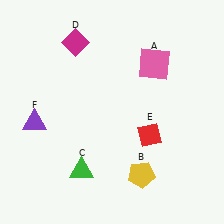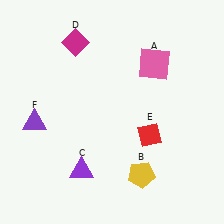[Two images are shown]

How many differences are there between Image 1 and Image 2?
There is 1 difference between the two images.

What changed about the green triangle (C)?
In Image 1, C is green. In Image 2, it changed to purple.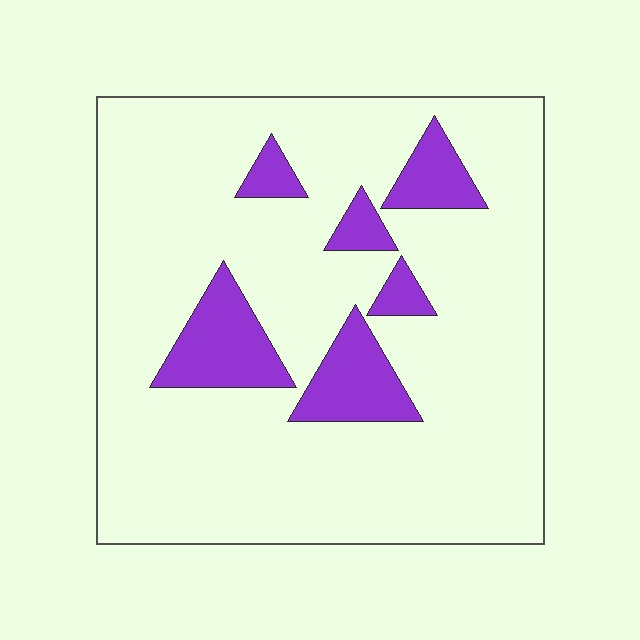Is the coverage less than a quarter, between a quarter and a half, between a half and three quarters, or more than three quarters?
Less than a quarter.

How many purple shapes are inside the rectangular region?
6.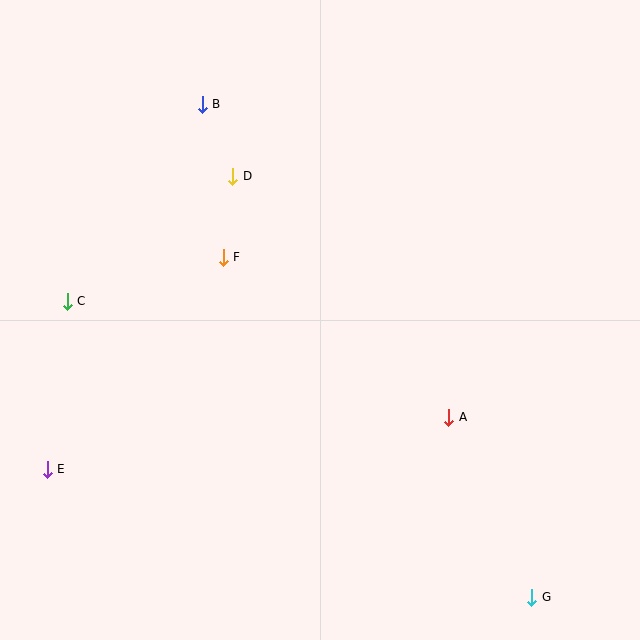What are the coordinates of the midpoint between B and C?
The midpoint between B and C is at (135, 203).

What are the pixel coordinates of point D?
Point D is at (233, 176).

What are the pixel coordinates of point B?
Point B is at (202, 104).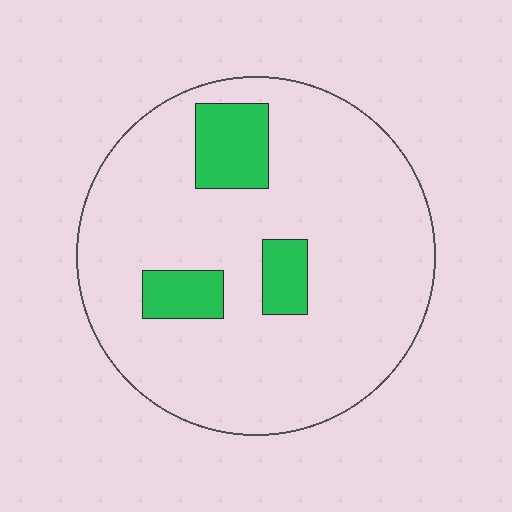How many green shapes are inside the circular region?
3.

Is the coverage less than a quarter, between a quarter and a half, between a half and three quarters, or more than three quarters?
Less than a quarter.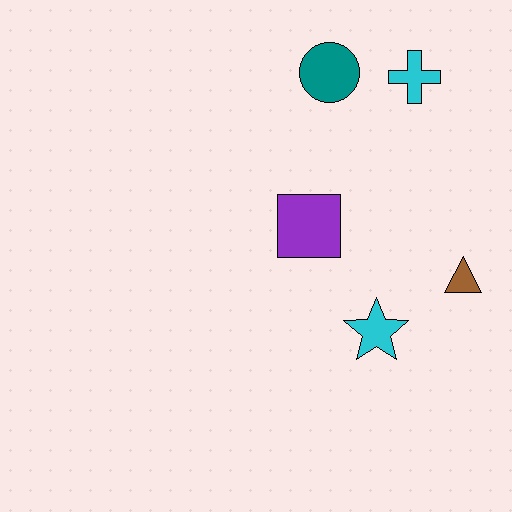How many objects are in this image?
There are 5 objects.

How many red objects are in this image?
There are no red objects.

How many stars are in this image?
There is 1 star.